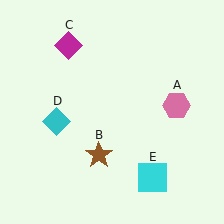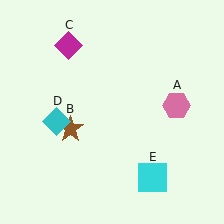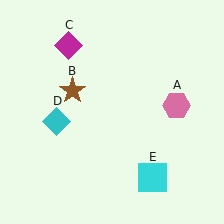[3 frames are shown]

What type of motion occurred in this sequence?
The brown star (object B) rotated clockwise around the center of the scene.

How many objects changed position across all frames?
1 object changed position: brown star (object B).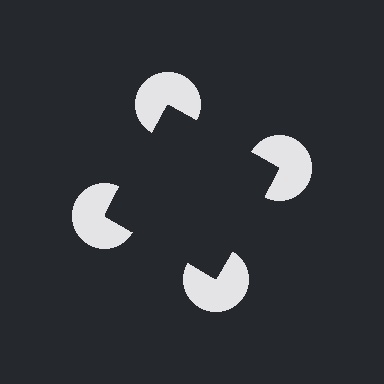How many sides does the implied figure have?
4 sides.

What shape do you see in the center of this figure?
An illusory square — its edges are inferred from the aligned wedge cuts in the pac-man discs, not physically drawn.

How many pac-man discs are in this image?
There are 4 — one at each vertex of the illusory square.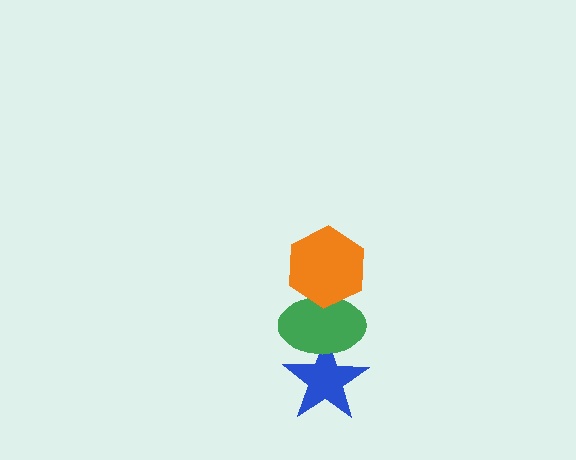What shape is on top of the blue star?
The green ellipse is on top of the blue star.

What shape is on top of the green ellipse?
The orange hexagon is on top of the green ellipse.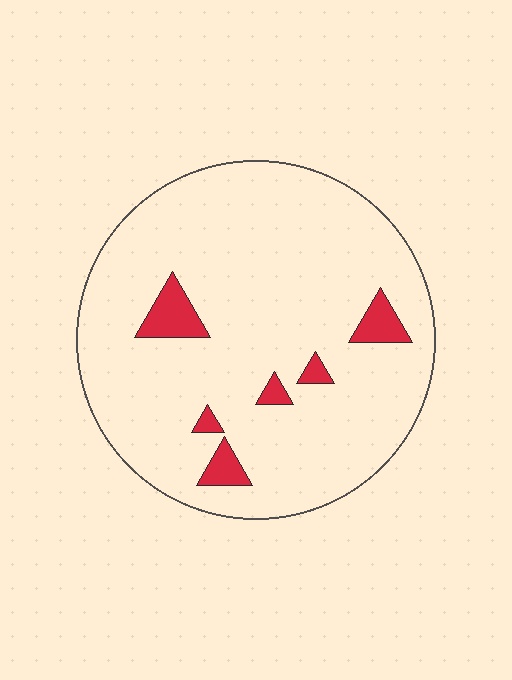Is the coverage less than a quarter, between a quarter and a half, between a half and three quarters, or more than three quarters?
Less than a quarter.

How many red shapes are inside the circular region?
6.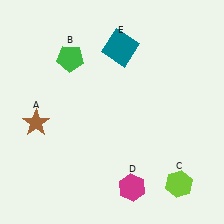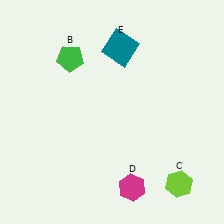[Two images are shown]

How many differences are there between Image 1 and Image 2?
There is 1 difference between the two images.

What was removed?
The brown star (A) was removed in Image 2.